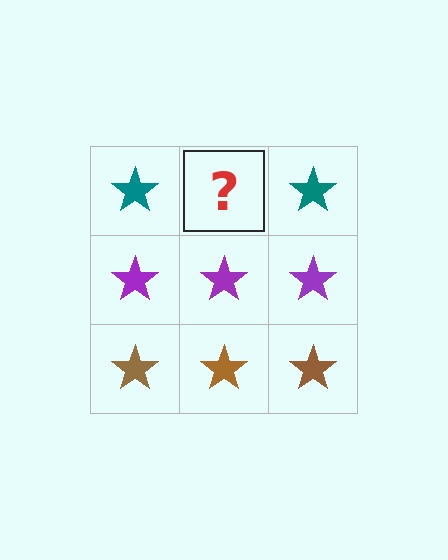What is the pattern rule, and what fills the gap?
The rule is that each row has a consistent color. The gap should be filled with a teal star.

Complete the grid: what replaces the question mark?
The question mark should be replaced with a teal star.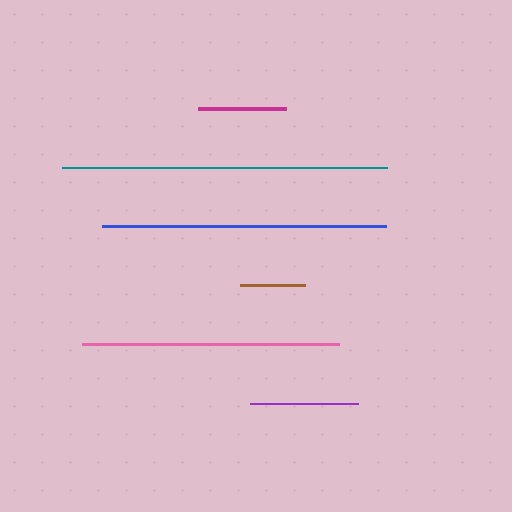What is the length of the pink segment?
The pink segment is approximately 257 pixels long.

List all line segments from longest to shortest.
From longest to shortest: teal, blue, pink, purple, magenta, brown.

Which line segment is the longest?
The teal line is the longest at approximately 325 pixels.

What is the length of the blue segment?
The blue segment is approximately 285 pixels long.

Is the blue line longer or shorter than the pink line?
The blue line is longer than the pink line.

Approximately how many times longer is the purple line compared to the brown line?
The purple line is approximately 1.7 times the length of the brown line.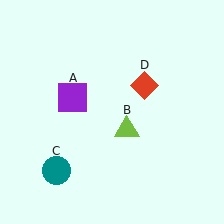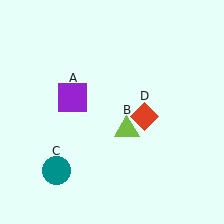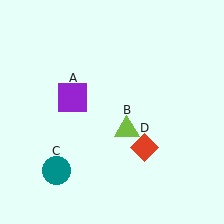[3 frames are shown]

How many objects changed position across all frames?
1 object changed position: red diamond (object D).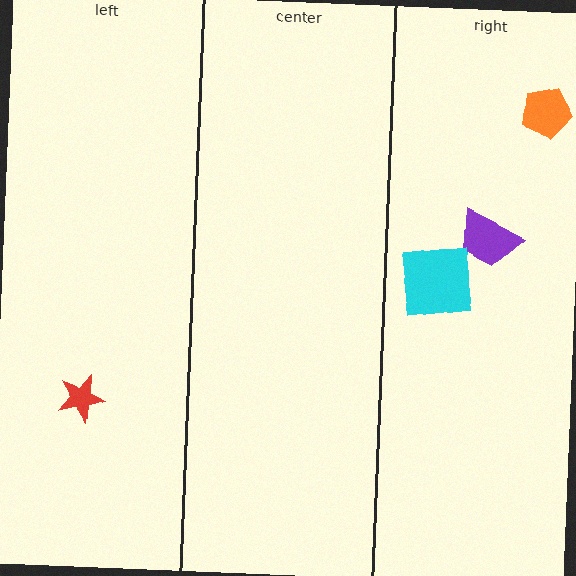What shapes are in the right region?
The purple trapezoid, the orange pentagon, the cyan square.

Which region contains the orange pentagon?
The right region.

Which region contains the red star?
The left region.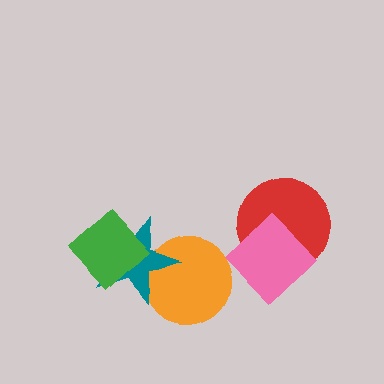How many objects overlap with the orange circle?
1 object overlaps with the orange circle.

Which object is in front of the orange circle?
The teal star is in front of the orange circle.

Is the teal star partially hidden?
Yes, it is partially covered by another shape.